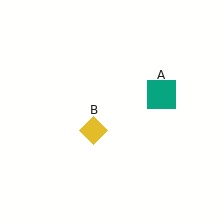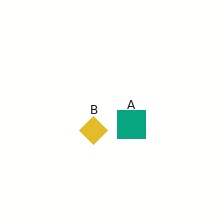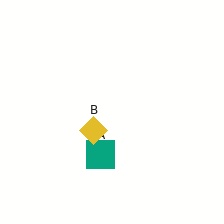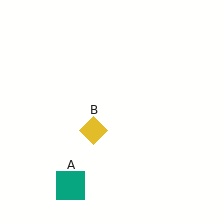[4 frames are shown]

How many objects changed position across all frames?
1 object changed position: teal square (object A).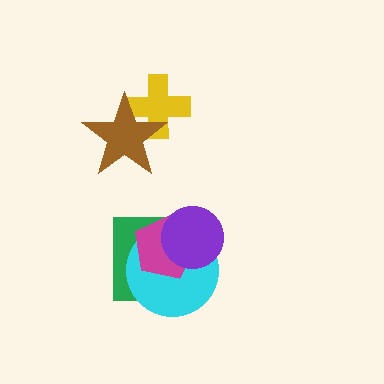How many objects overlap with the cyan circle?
3 objects overlap with the cyan circle.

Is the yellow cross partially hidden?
Yes, it is partially covered by another shape.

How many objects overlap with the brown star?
1 object overlaps with the brown star.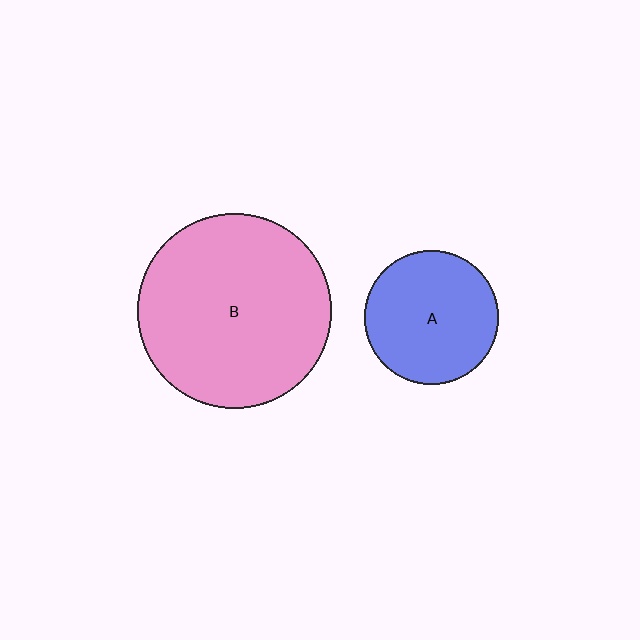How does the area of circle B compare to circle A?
Approximately 2.1 times.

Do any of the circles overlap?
No, none of the circles overlap.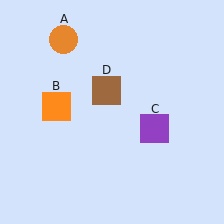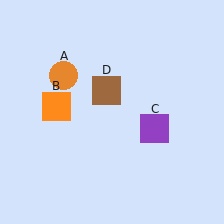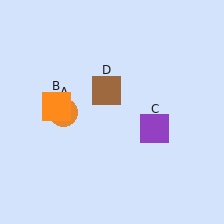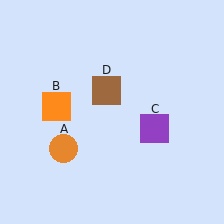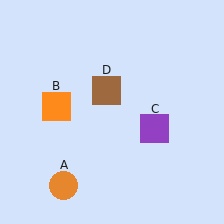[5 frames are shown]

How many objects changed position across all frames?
1 object changed position: orange circle (object A).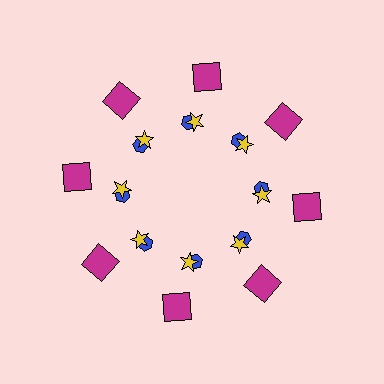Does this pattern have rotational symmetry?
Yes, this pattern has 8-fold rotational symmetry. It looks the same after rotating 45 degrees around the center.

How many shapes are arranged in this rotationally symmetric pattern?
There are 24 shapes, arranged in 8 groups of 3.